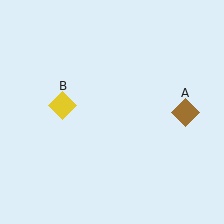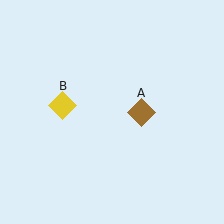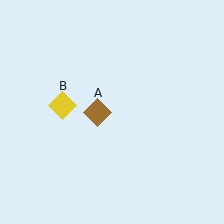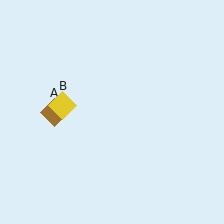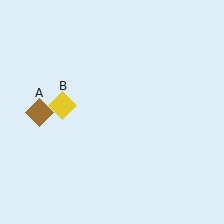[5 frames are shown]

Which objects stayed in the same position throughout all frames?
Yellow diamond (object B) remained stationary.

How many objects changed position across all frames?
1 object changed position: brown diamond (object A).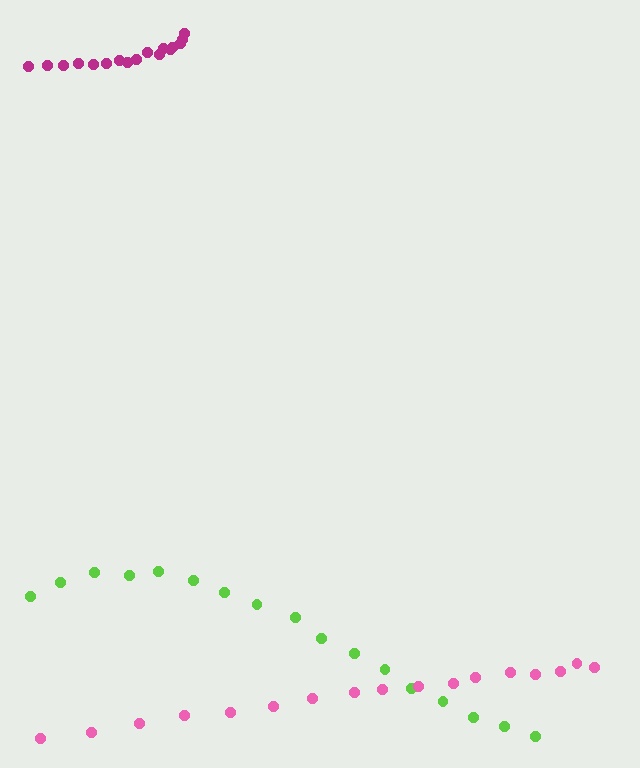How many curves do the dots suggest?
There are 3 distinct paths.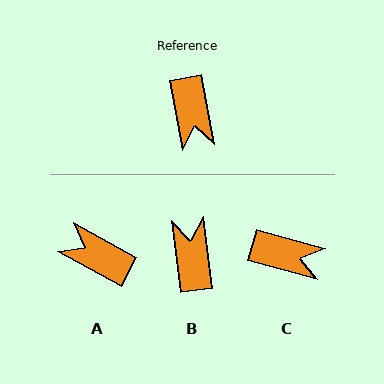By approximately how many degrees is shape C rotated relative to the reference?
Approximately 64 degrees counter-clockwise.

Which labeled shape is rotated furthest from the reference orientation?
B, about 177 degrees away.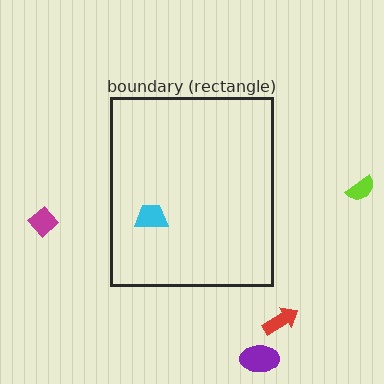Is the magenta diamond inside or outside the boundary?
Outside.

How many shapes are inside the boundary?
1 inside, 4 outside.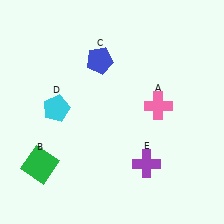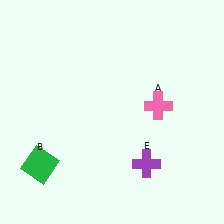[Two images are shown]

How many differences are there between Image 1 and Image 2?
There are 2 differences between the two images.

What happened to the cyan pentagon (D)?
The cyan pentagon (D) was removed in Image 2. It was in the top-left area of Image 1.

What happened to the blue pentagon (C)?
The blue pentagon (C) was removed in Image 2. It was in the top-left area of Image 1.